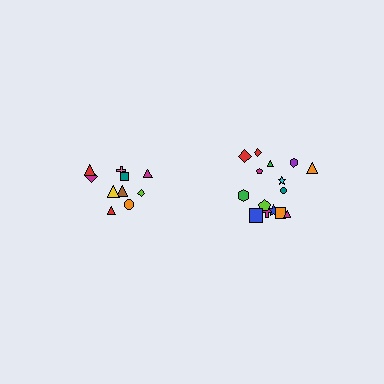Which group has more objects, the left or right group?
The right group.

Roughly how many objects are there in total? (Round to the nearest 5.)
Roughly 25 objects in total.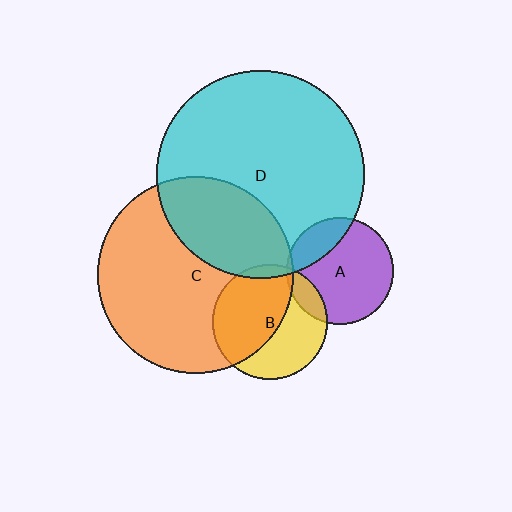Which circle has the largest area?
Circle D (cyan).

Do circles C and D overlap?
Yes.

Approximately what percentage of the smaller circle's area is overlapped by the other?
Approximately 30%.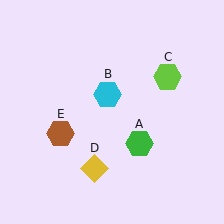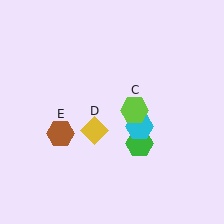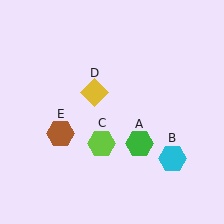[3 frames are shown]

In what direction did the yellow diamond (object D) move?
The yellow diamond (object D) moved up.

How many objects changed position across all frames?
3 objects changed position: cyan hexagon (object B), lime hexagon (object C), yellow diamond (object D).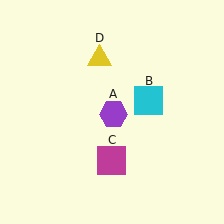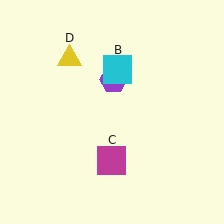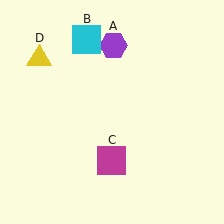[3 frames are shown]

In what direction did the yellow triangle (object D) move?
The yellow triangle (object D) moved left.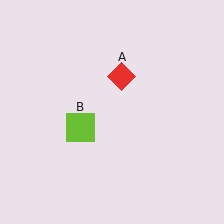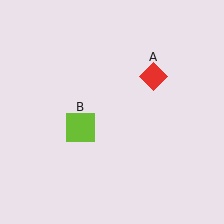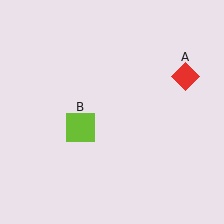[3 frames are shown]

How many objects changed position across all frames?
1 object changed position: red diamond (object A).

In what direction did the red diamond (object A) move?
The red diamond (object A) moved right.